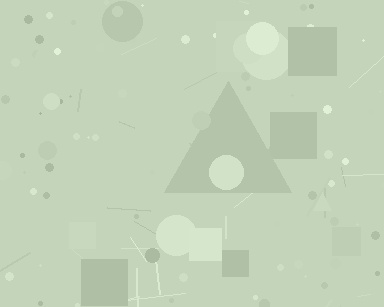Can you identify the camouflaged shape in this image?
The camouflaged shape is a triangle.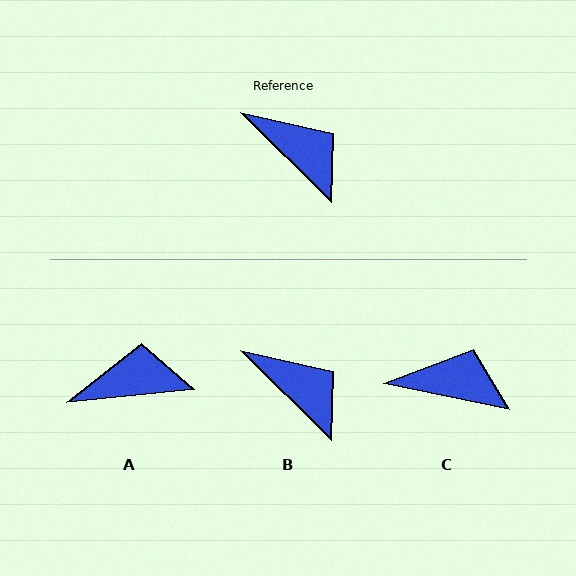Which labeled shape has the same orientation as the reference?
B.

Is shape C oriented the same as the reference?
No, it is off by about 33 degrees.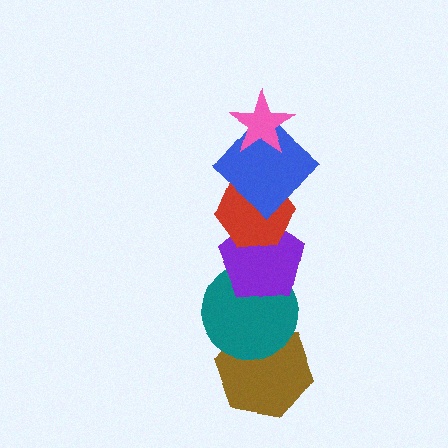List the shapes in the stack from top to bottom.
From top to bottom: the pink star, the blue diamond, the red hexagon, the purple pentagon, the teal circle, the brown hexagon.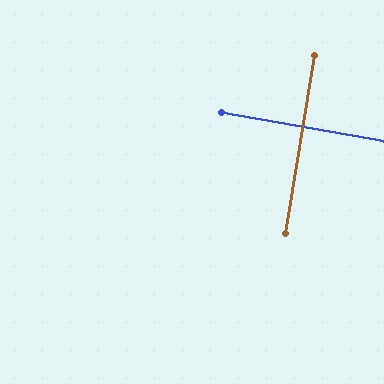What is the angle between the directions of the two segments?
Approximately 89 degrees.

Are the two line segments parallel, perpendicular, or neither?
Perpendicular — they meet at approximately 89°.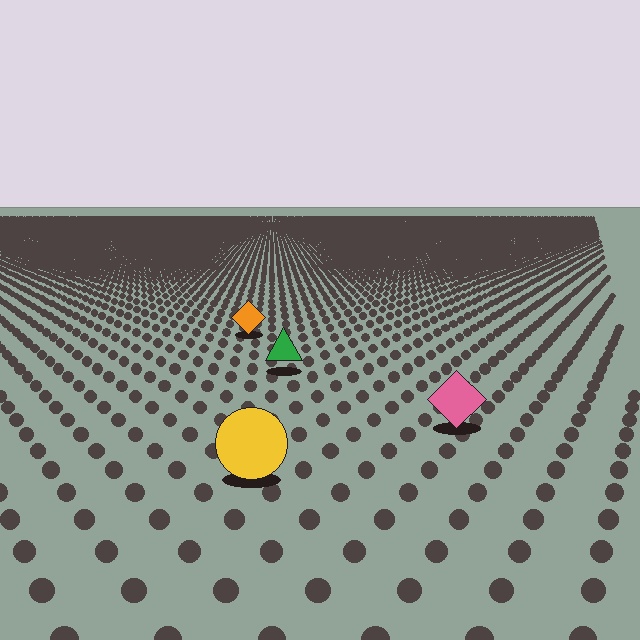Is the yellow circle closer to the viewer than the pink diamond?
Yes. The yellow circle is closer — you can tell from the texture gradient: the ground texture is coarser near it.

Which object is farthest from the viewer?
The orange diamond is farthest from the viewer. It appears smaller and the ground texture around it is denser.